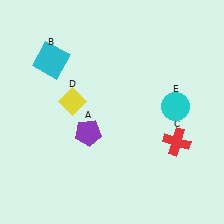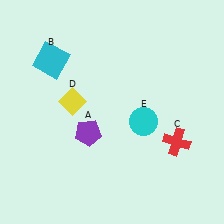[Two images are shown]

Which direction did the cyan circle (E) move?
The cyan circle (E) moved left.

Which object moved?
The cyan circle (E) moved left.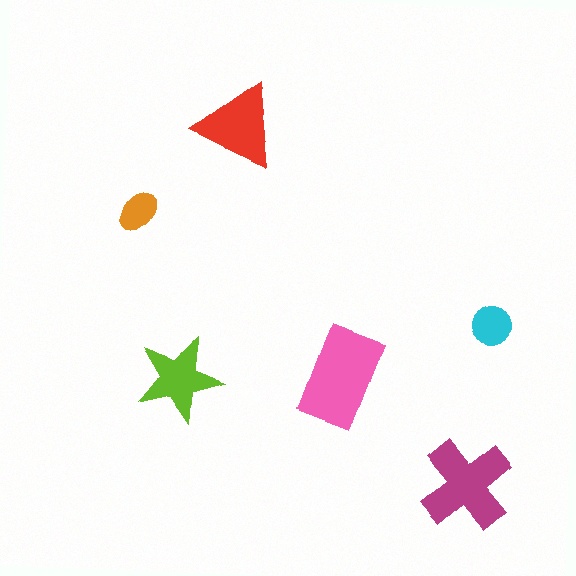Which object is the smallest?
The orange ellipse.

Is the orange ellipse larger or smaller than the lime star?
Smaller.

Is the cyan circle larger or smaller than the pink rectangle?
Smaller.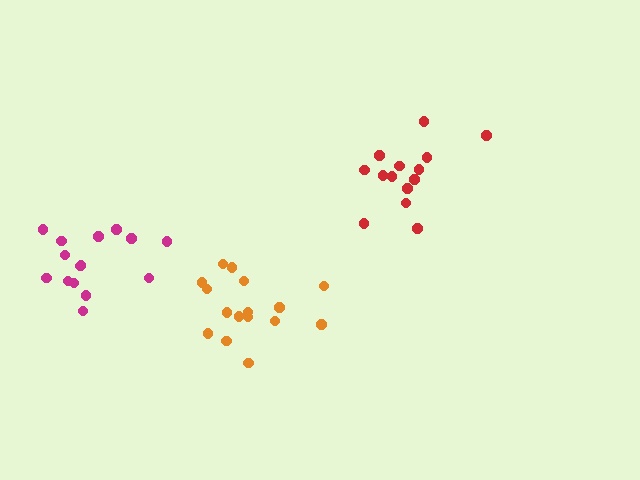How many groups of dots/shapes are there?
There are 3 groups.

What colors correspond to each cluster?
The clusters are colored: red, orange, magenta.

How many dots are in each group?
Group 1: 14 dots, Group 2: 16 dots, Group 3: 15 dots (45 total).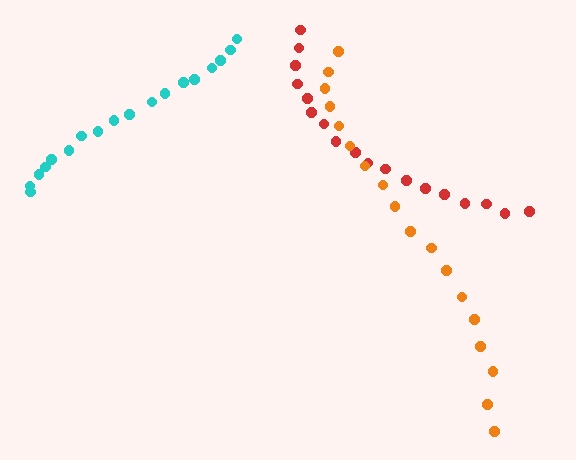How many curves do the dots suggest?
There are 3 distinct paths.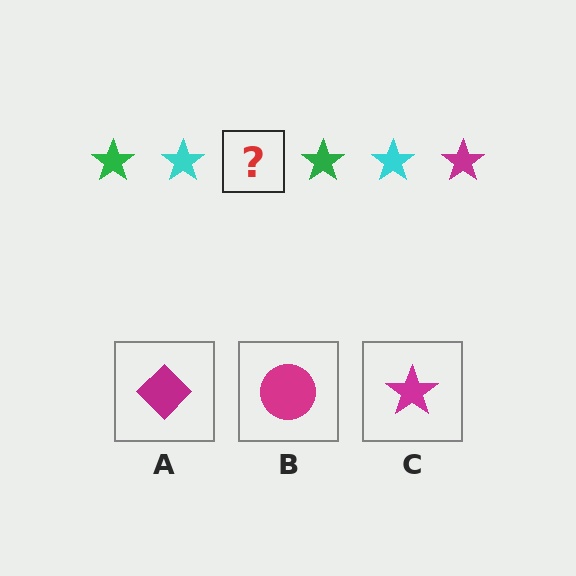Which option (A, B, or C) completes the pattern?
C.